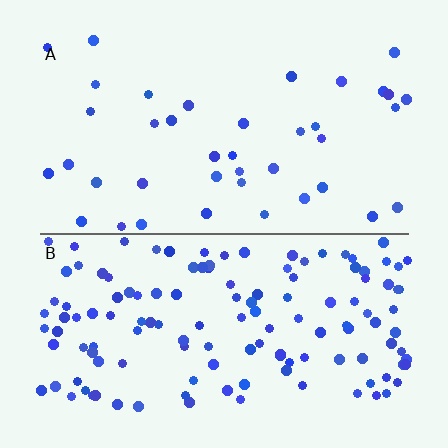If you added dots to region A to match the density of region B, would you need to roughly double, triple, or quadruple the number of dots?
Approximately triple.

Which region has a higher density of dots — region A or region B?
B (the bottom).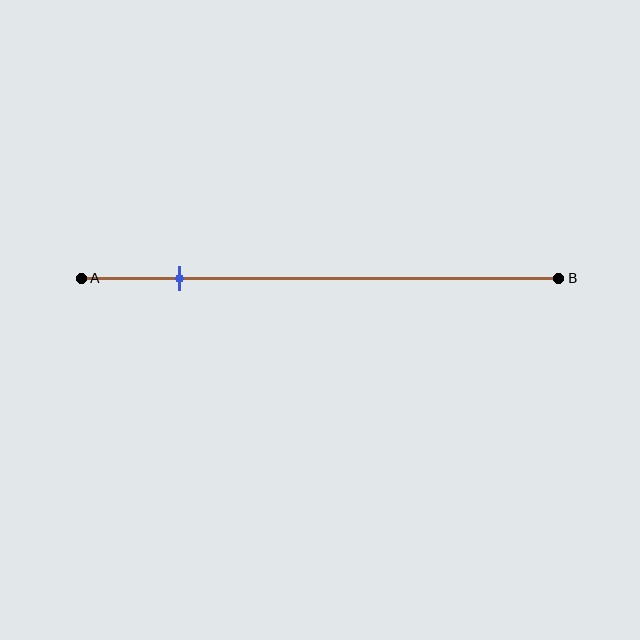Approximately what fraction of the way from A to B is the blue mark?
The blue mark is approximately 20% of the way from A to B.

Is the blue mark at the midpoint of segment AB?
No, the mark is at about 20% from A, not at the 50% midpoint.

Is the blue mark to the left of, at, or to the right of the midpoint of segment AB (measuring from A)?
The blue mark is to the left of the midpoint of segment AB.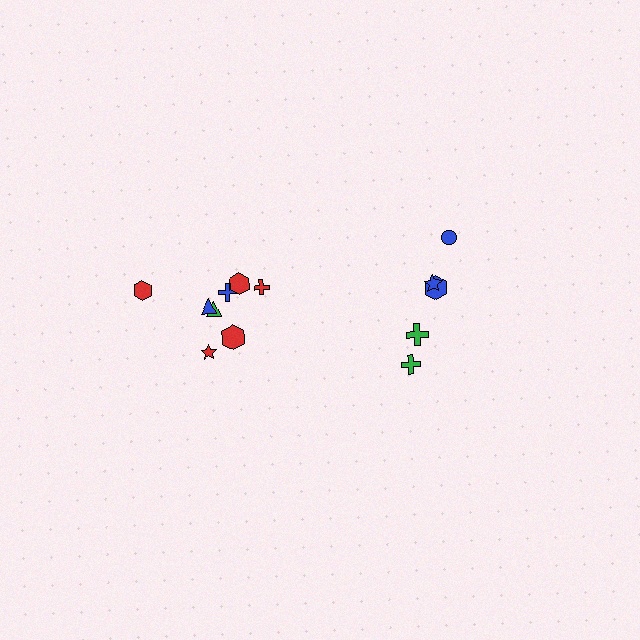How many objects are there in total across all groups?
There are 13 objects.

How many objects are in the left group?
There are 8 objects.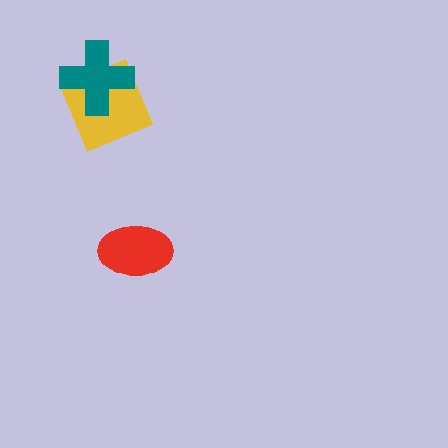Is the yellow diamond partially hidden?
Yes, it is partially covered by another shape.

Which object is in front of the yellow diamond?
The teal cross is in front of the yellow diamond.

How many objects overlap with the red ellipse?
0 objects overlap with the red ellipse.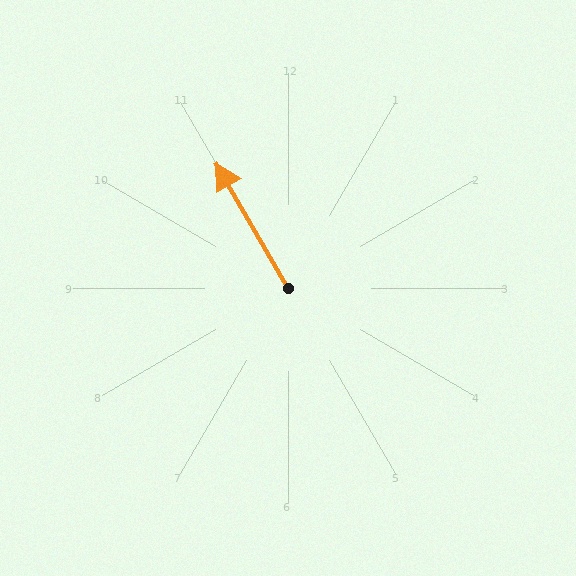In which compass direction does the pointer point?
Northwest.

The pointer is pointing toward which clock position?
Roughly 11 o'clock.